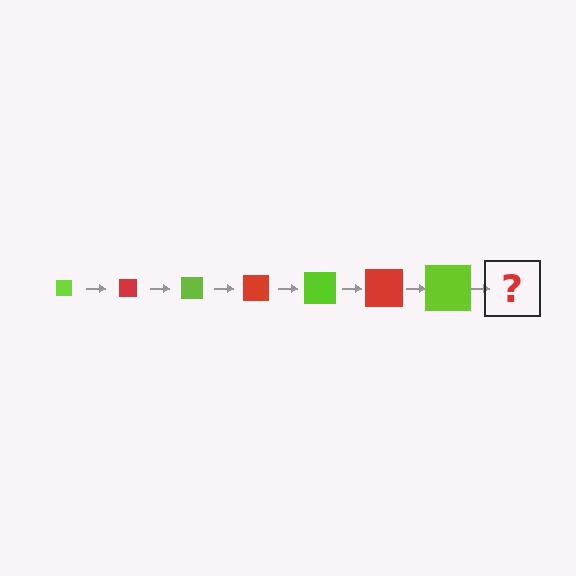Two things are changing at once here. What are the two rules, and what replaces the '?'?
The two rules are that the square grows larger each step and the color cycles through lime and red. The '?' should be a red square, larger than the previous one.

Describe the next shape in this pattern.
It should be a red square, larger than the previous one.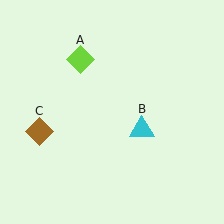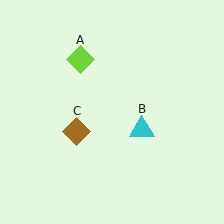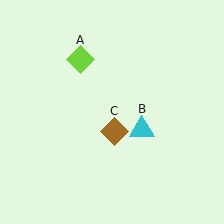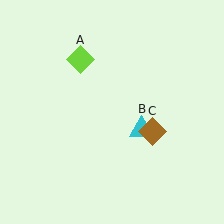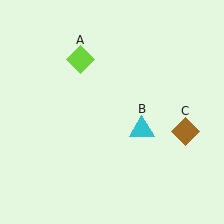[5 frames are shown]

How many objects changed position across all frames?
1 object changed position: brown diamond (object C).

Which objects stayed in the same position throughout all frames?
Lime diamond (object A) and cyan triangle (object B) remained stationary.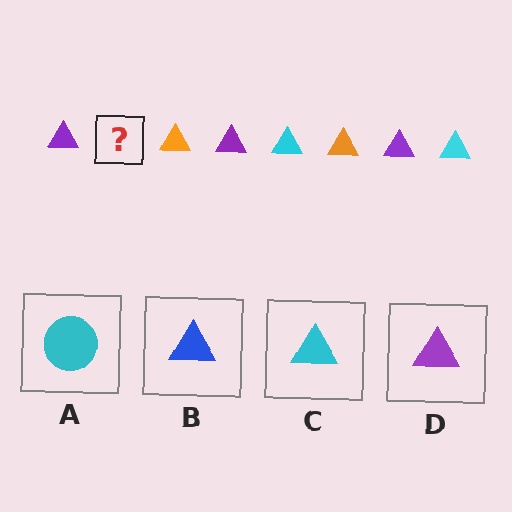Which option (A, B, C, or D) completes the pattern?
C.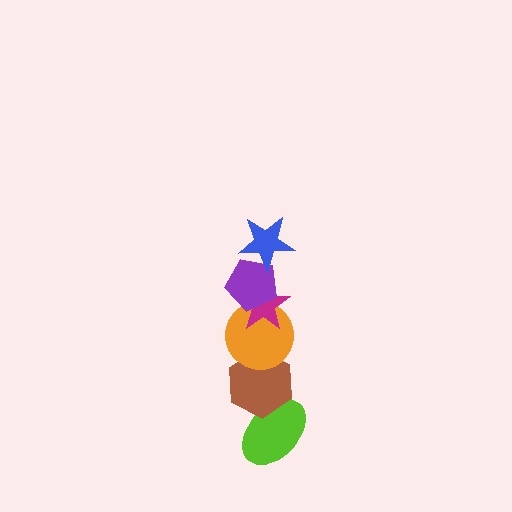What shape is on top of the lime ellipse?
The brown hexagon is on top of the lime ellipse.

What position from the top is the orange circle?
The orange circle is 4th from the top.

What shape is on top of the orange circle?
The magenta star is on top of the orange circle.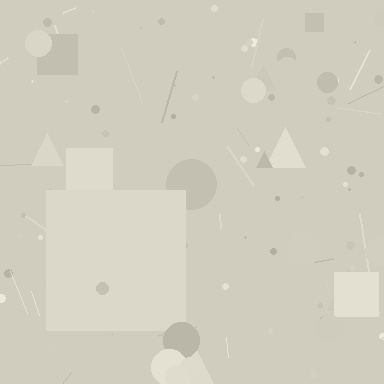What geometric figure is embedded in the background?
A square is embedded in the background.